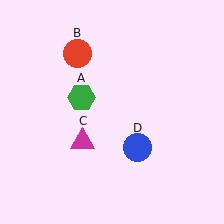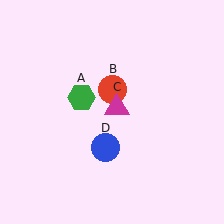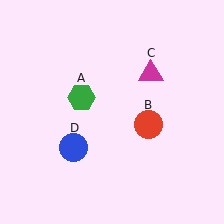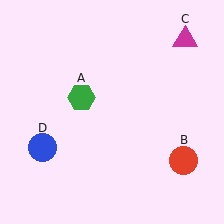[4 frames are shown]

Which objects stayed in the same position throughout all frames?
Green hexagon (object A) remained stationary.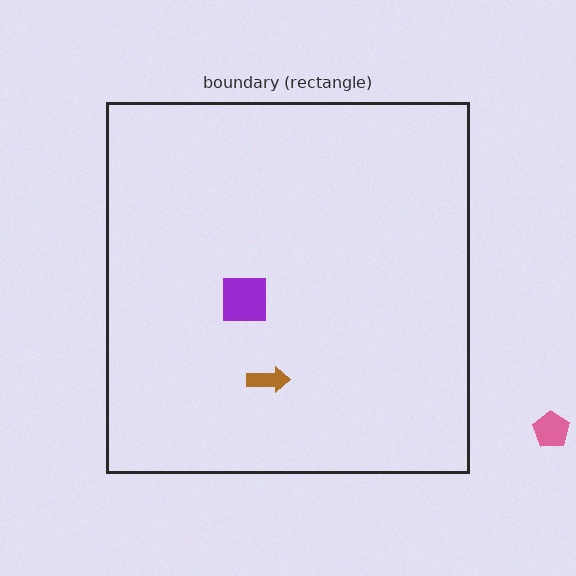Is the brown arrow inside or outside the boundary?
Inside.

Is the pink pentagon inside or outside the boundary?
Outside.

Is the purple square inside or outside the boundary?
Inside.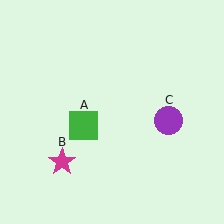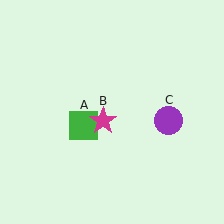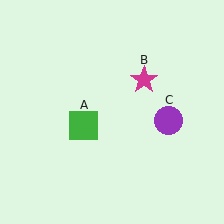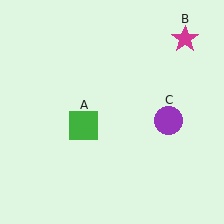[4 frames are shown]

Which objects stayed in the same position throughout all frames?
Green square (object A) and purple circle (object C) remained stationary.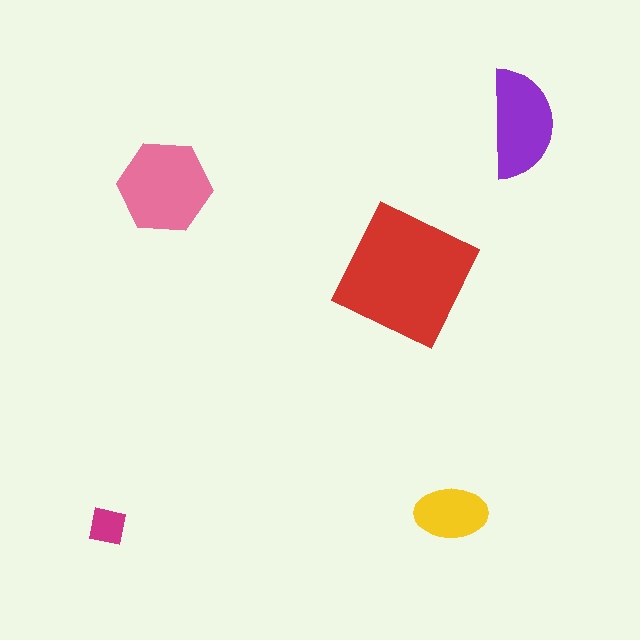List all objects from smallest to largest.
The magenta square, the yellow ellipse, the purple semicircle, the pink hexagon, the red square.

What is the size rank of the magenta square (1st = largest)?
5th.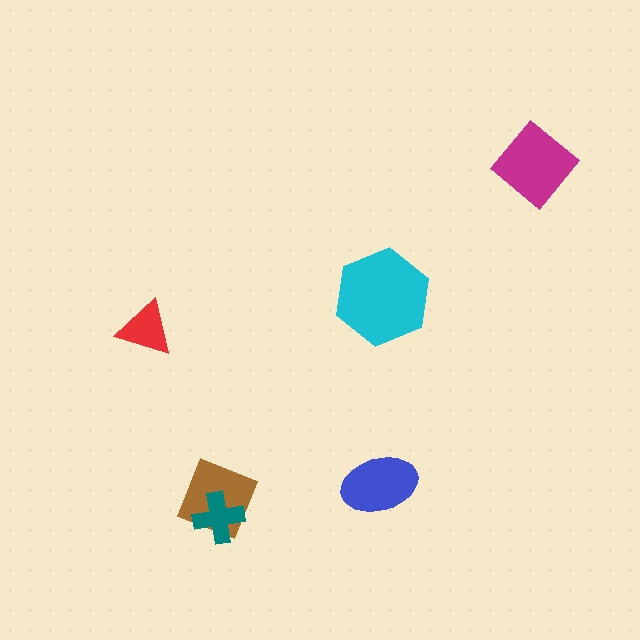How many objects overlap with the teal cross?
1 object overlaps with the teal cross.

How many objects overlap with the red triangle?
0 objects overlap with the red triangle.